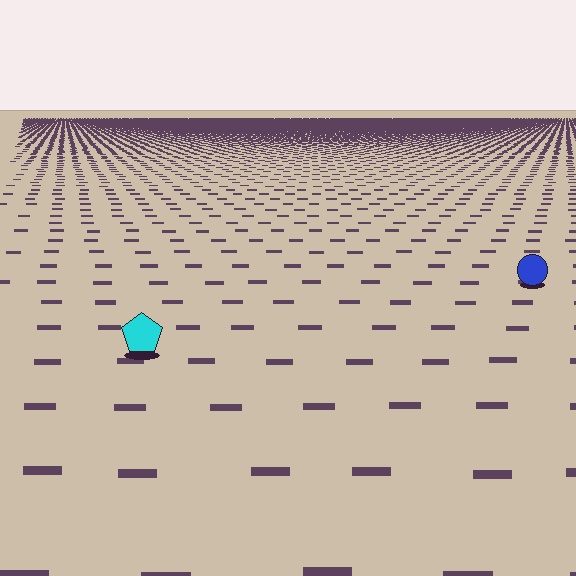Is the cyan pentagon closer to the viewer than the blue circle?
Yes. The cyan pentagon is closer — you can tell from the texture gradient: the ground texture is coarser near it.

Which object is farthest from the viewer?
The blue circle is farthest from the viewer. It appears smaller and the ground texture around it is denser.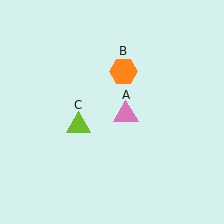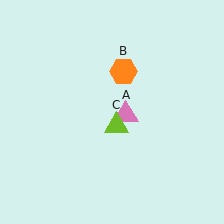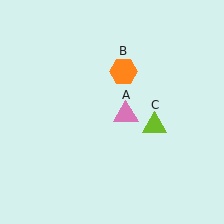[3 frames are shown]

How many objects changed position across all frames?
1 object changed position: lime triangle (object C).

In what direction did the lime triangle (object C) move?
The lime triangle (object C) moved right.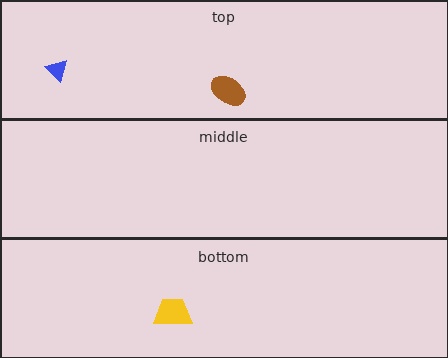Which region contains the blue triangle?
The top region.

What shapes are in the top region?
The brown ellipse, the blue triangle.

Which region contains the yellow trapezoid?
The bottom region.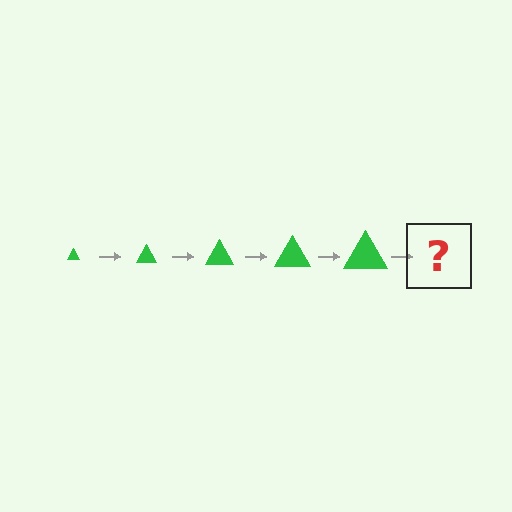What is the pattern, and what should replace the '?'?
The pattern is that the triangle gets progressively larger each step. The '?' should be a green triangle, larger than the previous one.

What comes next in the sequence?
The next element should be a green triangle, larger than the previous one.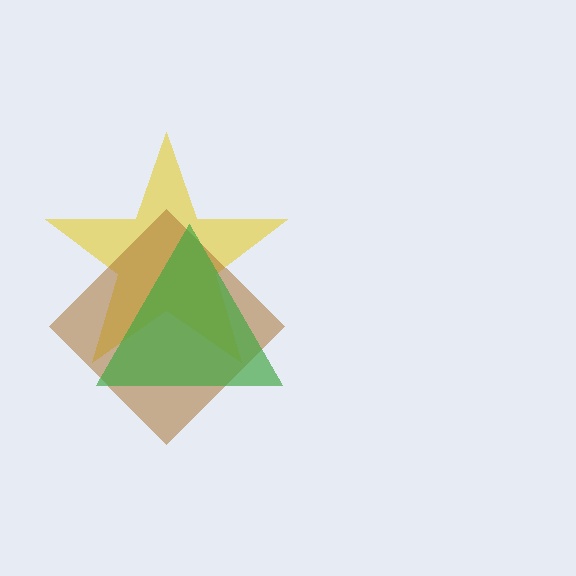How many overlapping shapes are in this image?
There are 3 overlapping shapes in the image.